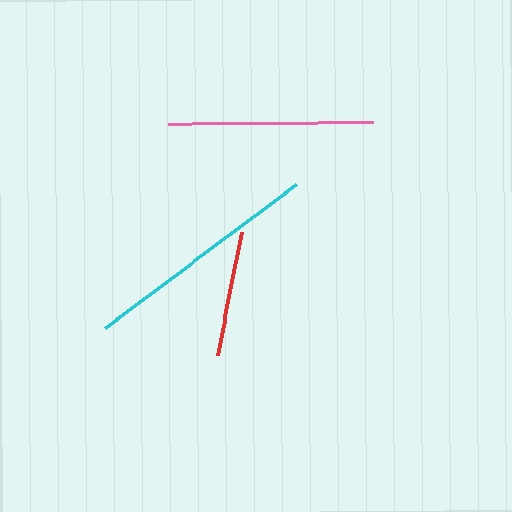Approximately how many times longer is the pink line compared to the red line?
The pink line is approximately 1.6 times the length of the red line.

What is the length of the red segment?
The red segment is approximately 125 pixels long.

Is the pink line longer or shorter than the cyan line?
The cyan line is longer than the pink line.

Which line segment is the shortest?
The red line is the shortest at approximately 125 pixels.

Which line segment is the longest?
The cyan line is the longest at approximately 241 pixels.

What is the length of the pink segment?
The pink segment is approximately 206 pixels long.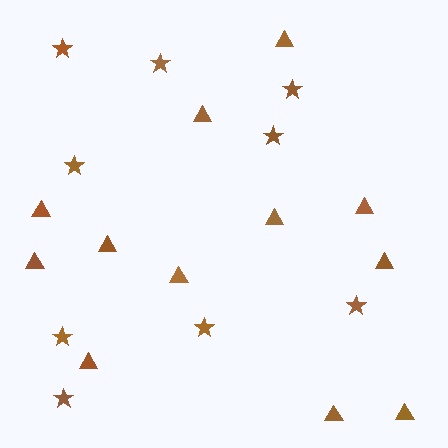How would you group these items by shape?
There are 2 groups: one group of stars (9) and one group of triangles (12).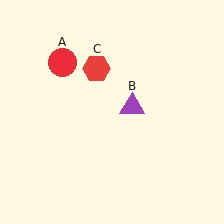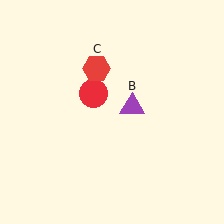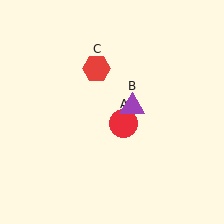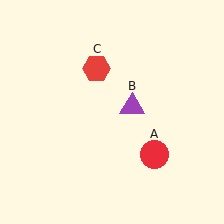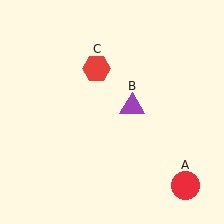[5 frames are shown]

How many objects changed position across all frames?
1 object changed position: red circle (object A).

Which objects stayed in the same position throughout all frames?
Purple triangle (object B) and red hexagon (object C) remained stationary.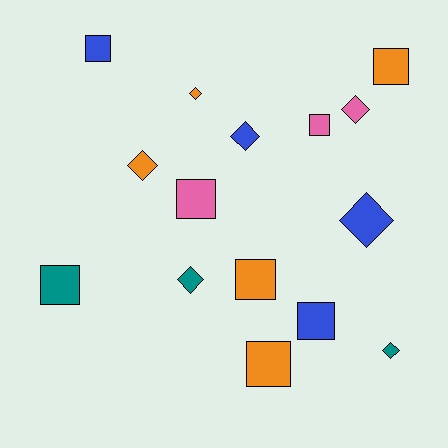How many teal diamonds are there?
There are 2 teal diamonds.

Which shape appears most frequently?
Square, with 8 objects.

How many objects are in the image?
There are 15 objects.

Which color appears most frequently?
Orange, with 5 objects.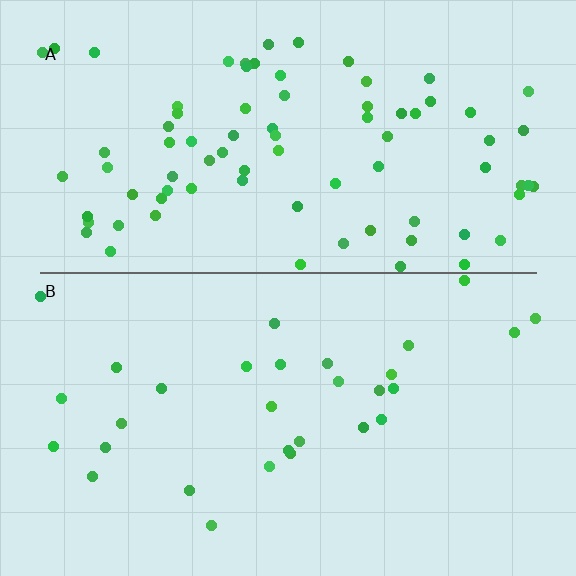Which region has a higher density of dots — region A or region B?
A (the top).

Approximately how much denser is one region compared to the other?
Approximately 2.7× — region A over region B.